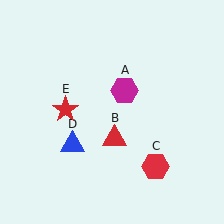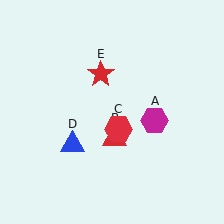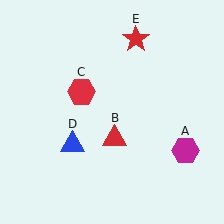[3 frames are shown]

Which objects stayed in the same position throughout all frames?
Red triangle (object B) and blue triangle (object D) remained stationary.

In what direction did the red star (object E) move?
The red star (object E) moved up and to the right.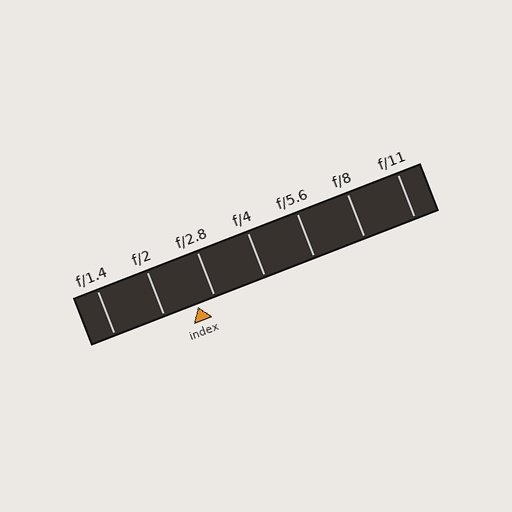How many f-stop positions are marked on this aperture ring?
There are 7 f-stop positions marked.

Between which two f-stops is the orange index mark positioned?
The index mark is between f/2 and f/2.8.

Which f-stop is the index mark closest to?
The index mark is closest to f/2.8.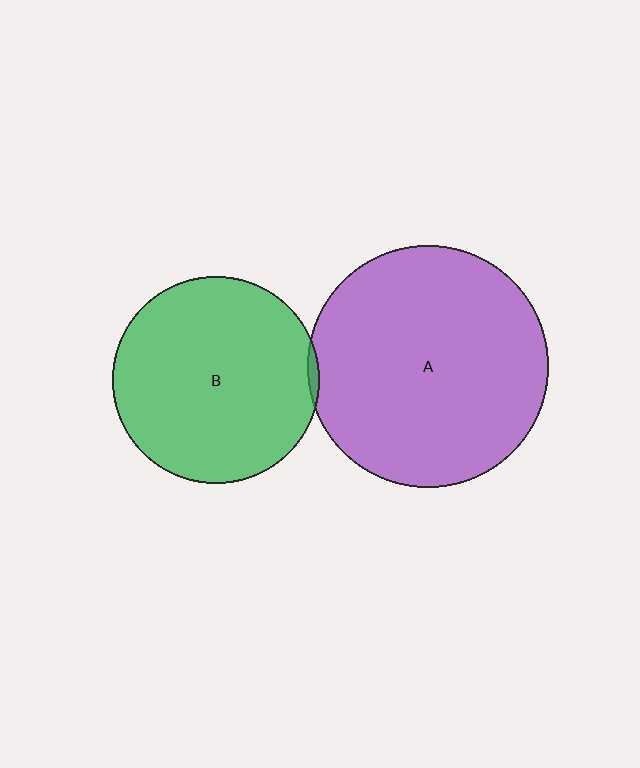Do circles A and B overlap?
Yes.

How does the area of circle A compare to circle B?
Approximately 1.4 times.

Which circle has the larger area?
Circle A (purple).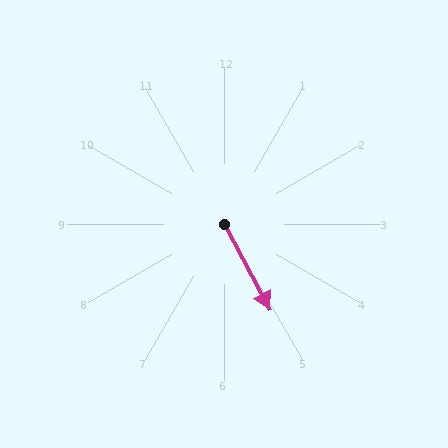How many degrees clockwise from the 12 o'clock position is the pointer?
Approximately 152 degrees.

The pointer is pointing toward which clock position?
Roughly 5 o'clock.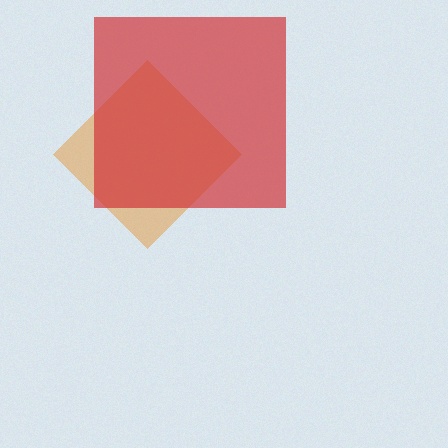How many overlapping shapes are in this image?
There are 2 overlapping shapes in the image.